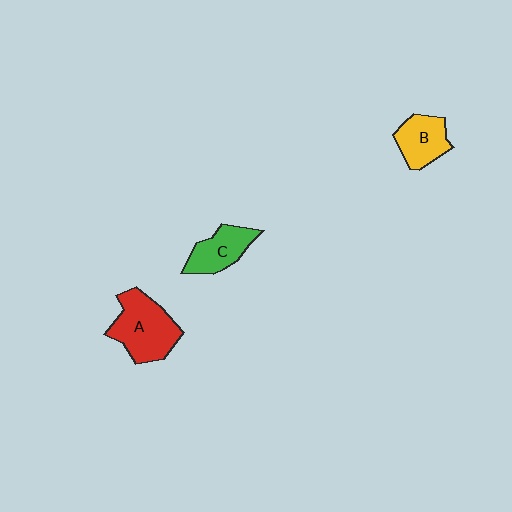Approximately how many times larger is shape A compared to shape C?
Approximately 1.5 times.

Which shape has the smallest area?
Shape B (yellow).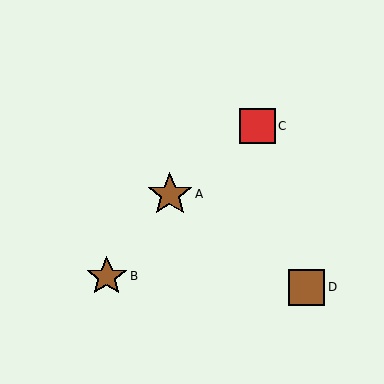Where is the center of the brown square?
The center of the brown square is at (307, 287).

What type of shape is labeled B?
Shape B is a brown star.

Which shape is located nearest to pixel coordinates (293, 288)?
The brown square (labeled D) at (307, 287) is nearest to that location.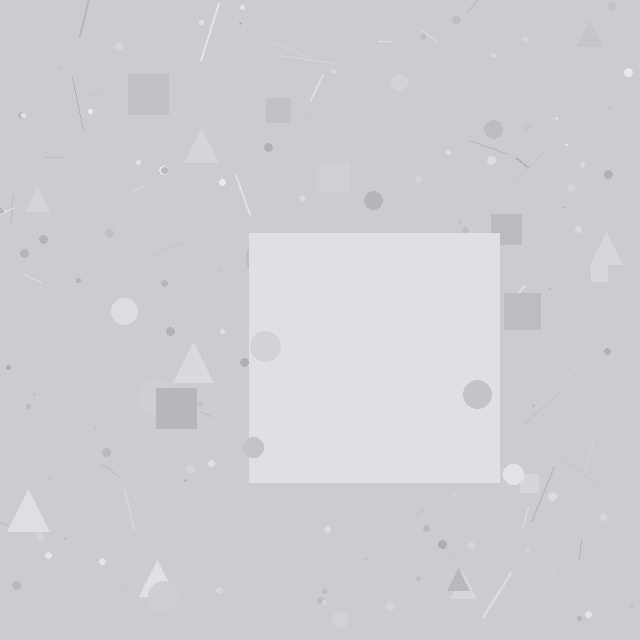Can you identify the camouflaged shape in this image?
The camouflaged shape is a square.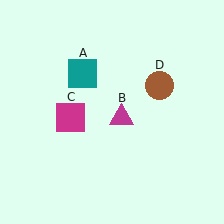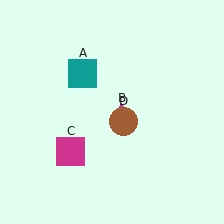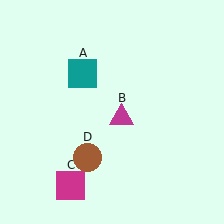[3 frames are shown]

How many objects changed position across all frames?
2 objects changed position: magenta square (object C), brown circle (object D).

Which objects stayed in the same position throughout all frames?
Teal square (object A) and magenta triangle (object B) remained stationary.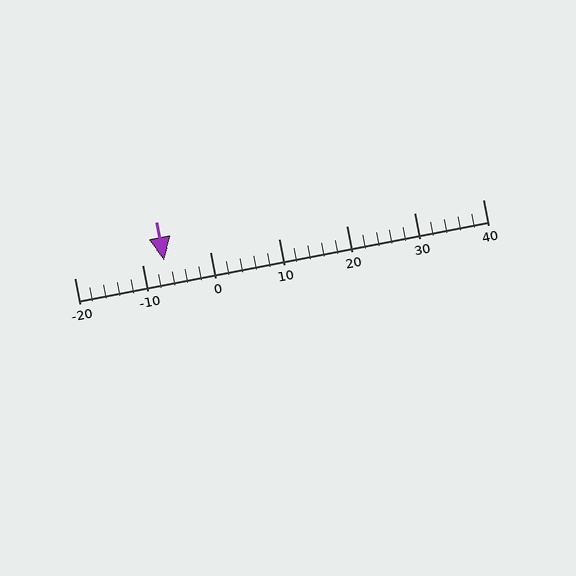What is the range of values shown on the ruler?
The ruler shows values from -20 to 40.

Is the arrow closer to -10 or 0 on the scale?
The arrow is closer to -10.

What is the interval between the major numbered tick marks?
The major tick marks are spaced 10 units apart.